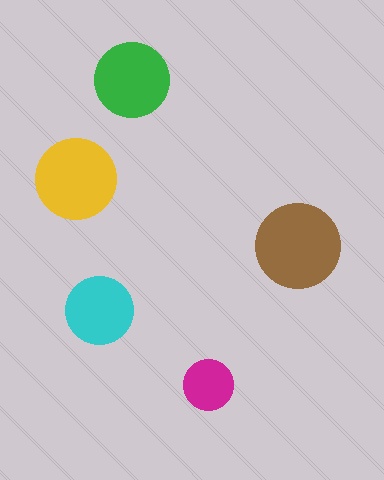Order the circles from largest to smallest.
the brown one, the yellow one, the green one, the cyan one, the magenta one.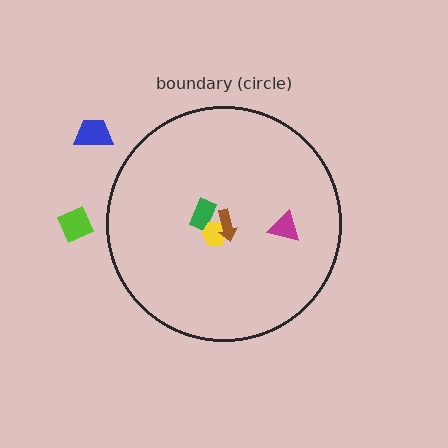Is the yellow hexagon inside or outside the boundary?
Inside.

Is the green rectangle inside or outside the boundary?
Inside.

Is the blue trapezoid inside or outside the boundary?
Outside.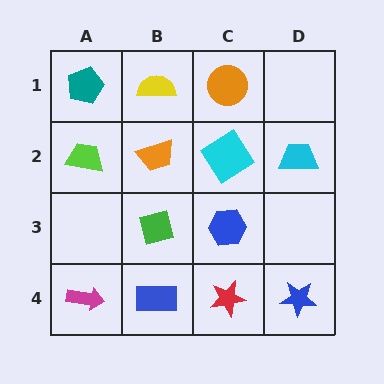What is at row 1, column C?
An orange circle.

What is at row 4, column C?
A red star.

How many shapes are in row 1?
3 shapes.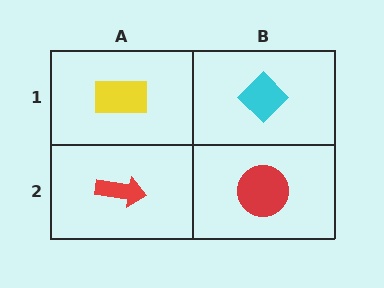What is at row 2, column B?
A red circle.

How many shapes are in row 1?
2 shapes.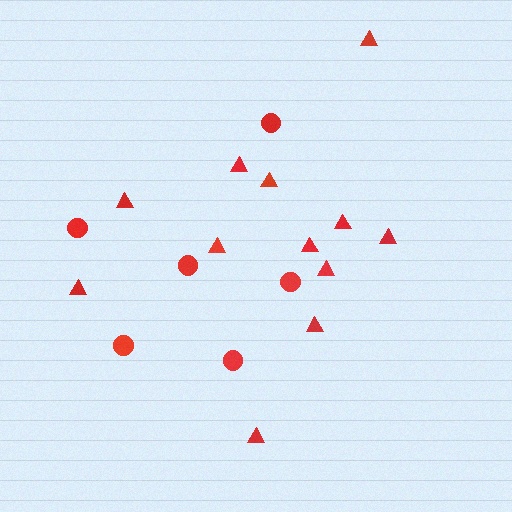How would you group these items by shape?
There are 2 groups: one group of triangles (12) and one group of circles (6).